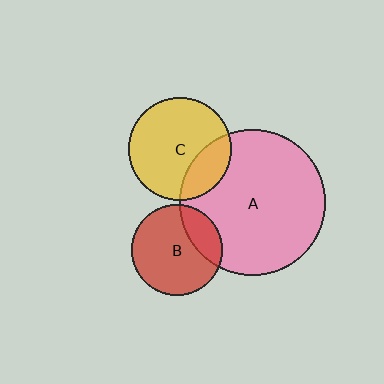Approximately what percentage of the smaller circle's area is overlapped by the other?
Approximately 25%.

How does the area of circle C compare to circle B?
Approximately 1.3 times.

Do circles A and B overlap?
Yes.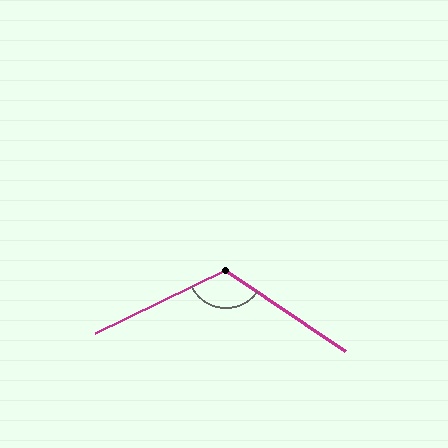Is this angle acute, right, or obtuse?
It is obtuse.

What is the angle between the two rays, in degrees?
Approximately 120 degrees.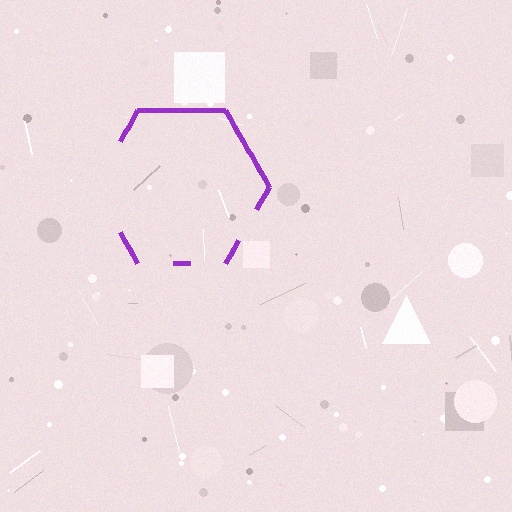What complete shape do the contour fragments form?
The contour fragments form a hexagon.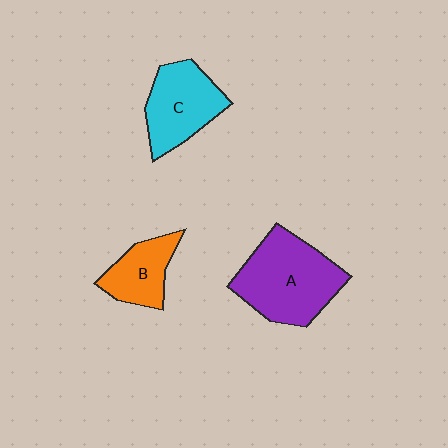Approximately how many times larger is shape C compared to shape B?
Approximately 1.4 times.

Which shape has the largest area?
Shape A (purple).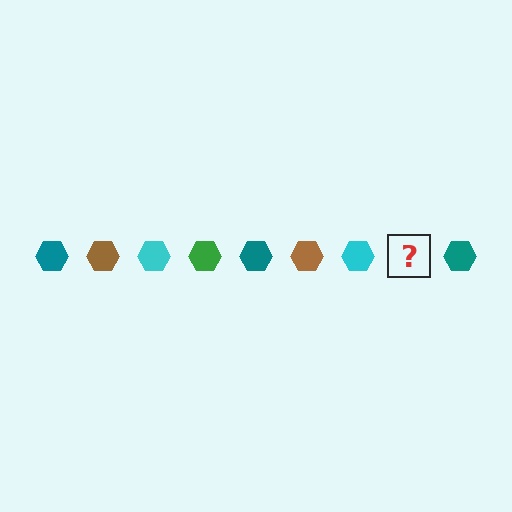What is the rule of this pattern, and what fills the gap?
The rule is that the pattern cycles through teal, brown, cyan, green hexagons. The gap should be filled with a green hexagon.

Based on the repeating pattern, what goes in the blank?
The blank should be a green hexagon.